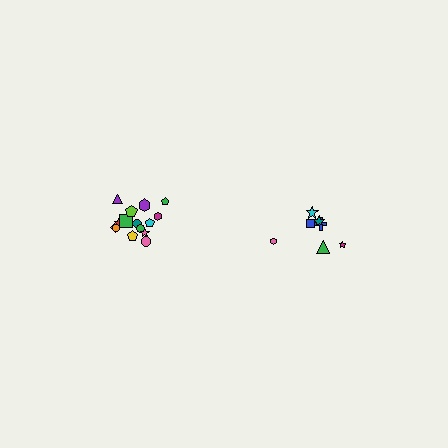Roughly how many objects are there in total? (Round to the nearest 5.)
Roughly 20 objects in total.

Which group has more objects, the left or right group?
The left group.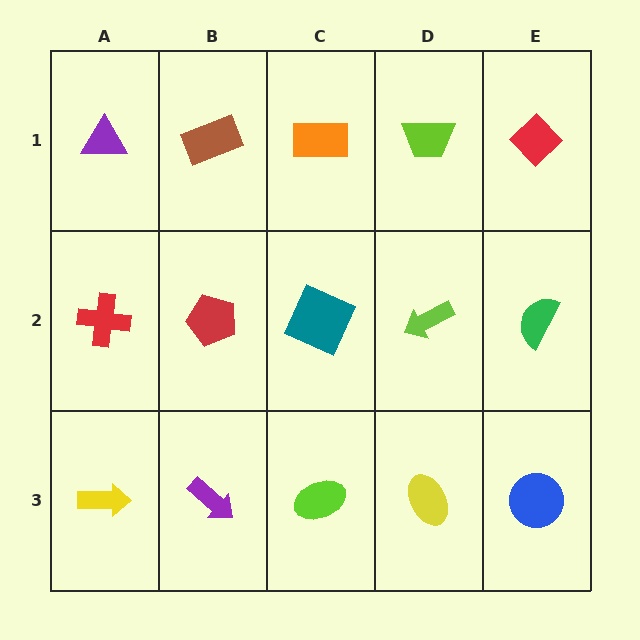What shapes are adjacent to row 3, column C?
A teal square (row 2, column C), a purple arrow (row 3, column B), a yellow ellipse (row 3, column D).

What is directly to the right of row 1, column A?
A brown rectangle.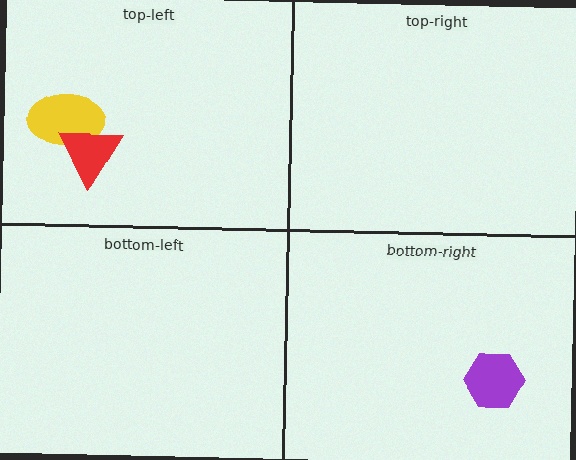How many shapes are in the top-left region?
2.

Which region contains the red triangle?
The top-left region.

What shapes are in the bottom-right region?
The purple hexagon.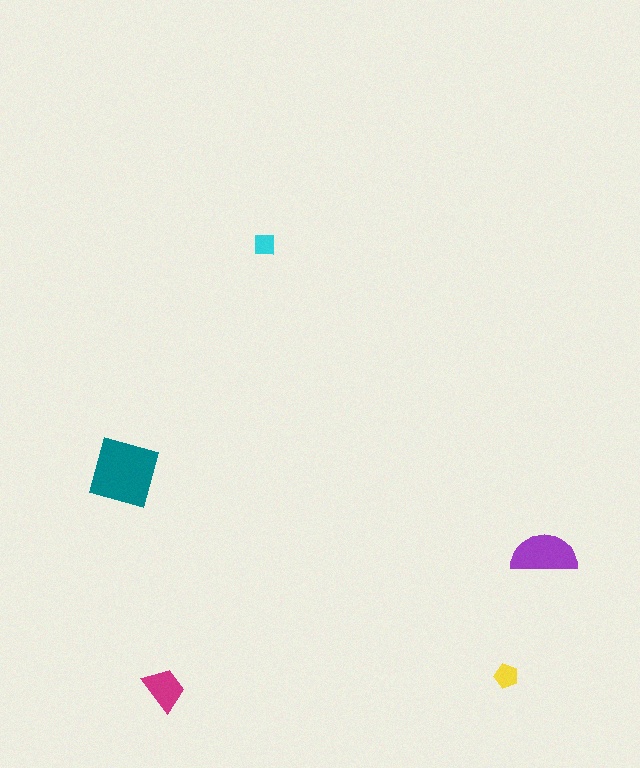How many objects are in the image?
There are 5 objects in the image.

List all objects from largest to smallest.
The teal square, the purple semicircle, the magenta trapezoid, the yellow pentagon, the cyan square.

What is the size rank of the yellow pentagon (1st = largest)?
4th.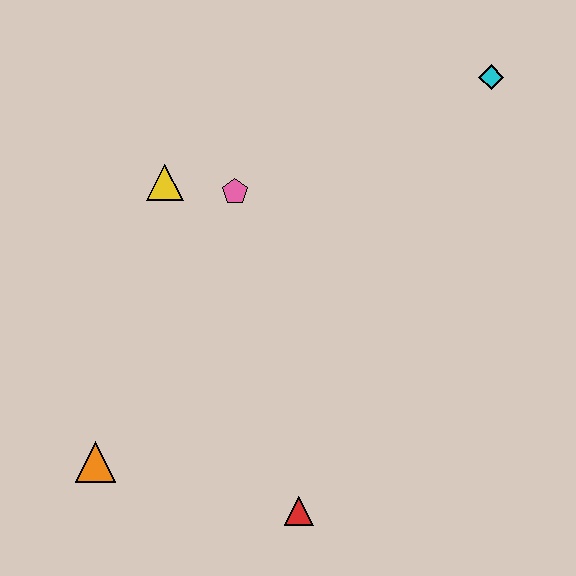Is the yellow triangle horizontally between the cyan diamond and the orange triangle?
Yes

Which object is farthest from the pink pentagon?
The red triangle is farthest from the pink pentagon.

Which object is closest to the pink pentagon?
The yellow triangle is closest to the pink pentagon.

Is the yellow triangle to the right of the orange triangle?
Yes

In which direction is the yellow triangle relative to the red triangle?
The yellow triangle is above the red triangle.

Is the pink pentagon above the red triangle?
Yes